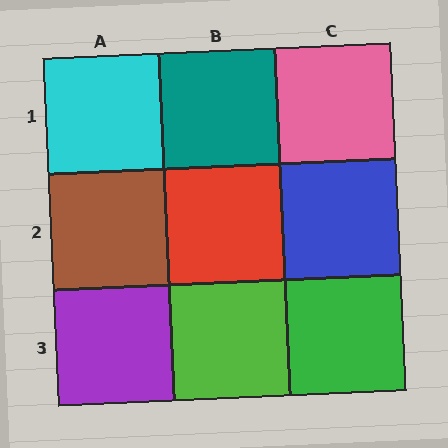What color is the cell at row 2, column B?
Red.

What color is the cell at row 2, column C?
Blue.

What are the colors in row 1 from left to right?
Cyan, teal, pink.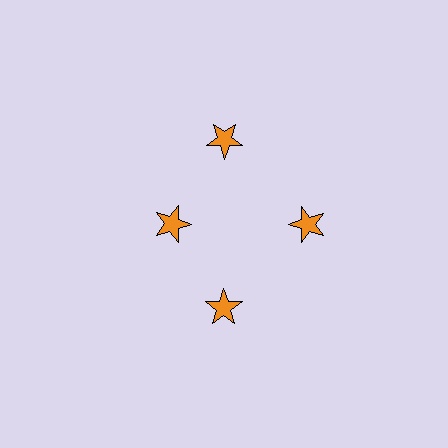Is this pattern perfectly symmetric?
No. The 4 orange stars are arranged in a ring, but one element near the 9 o'clock position is pulled inward toward the center, breaking the 4-fold rotational symmetry.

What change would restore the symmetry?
The symmetry would be restored by moving it outward, back onto the ring so that all 4 stars sit at equal angles and equal distance from the center.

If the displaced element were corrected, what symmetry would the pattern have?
It would have 4-fold rotational symmetry — the pattern would map onto itself every 90 degrees.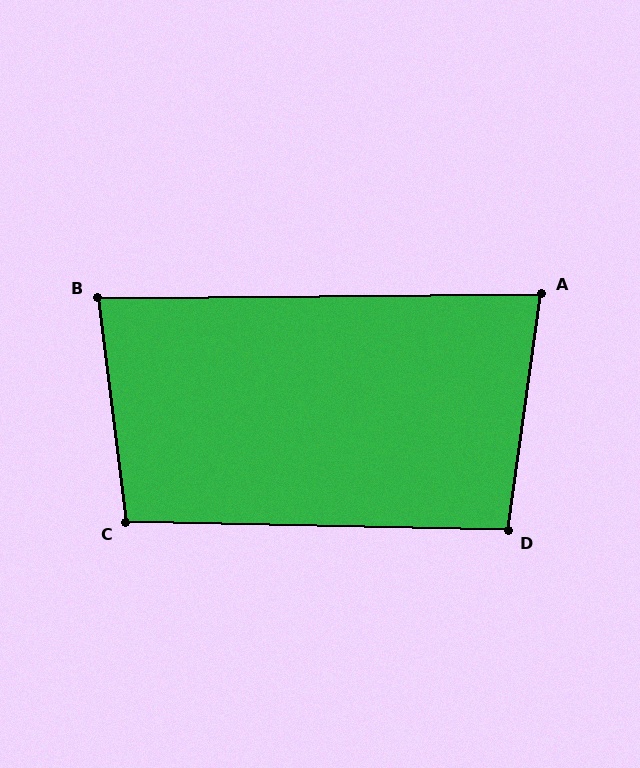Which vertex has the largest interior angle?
C, at approximately 98 degrees.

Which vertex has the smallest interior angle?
A, at approximately 82 degrees.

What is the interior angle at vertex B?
Approximately 83 degrees (acute).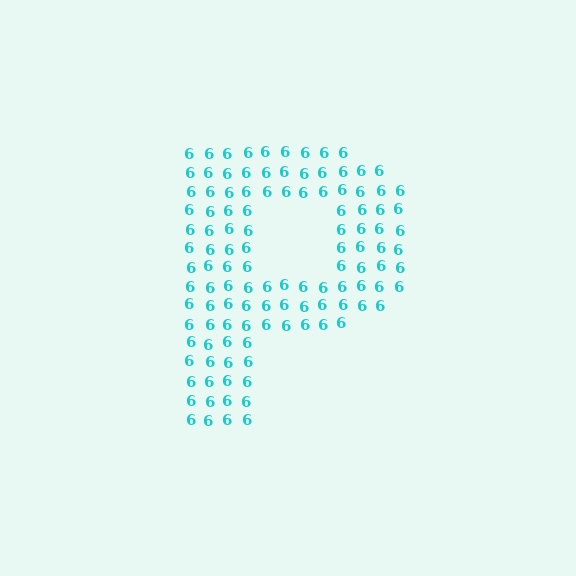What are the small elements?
The small elements are digit 6's.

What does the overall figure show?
The overall figure shows the letter P.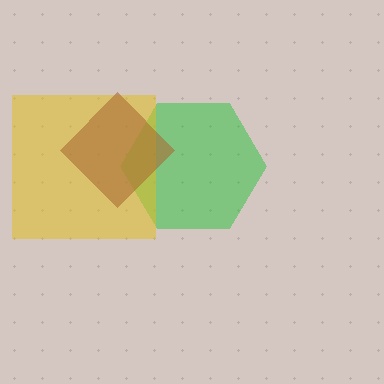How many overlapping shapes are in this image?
There are 3 overlapping shapes in the image.